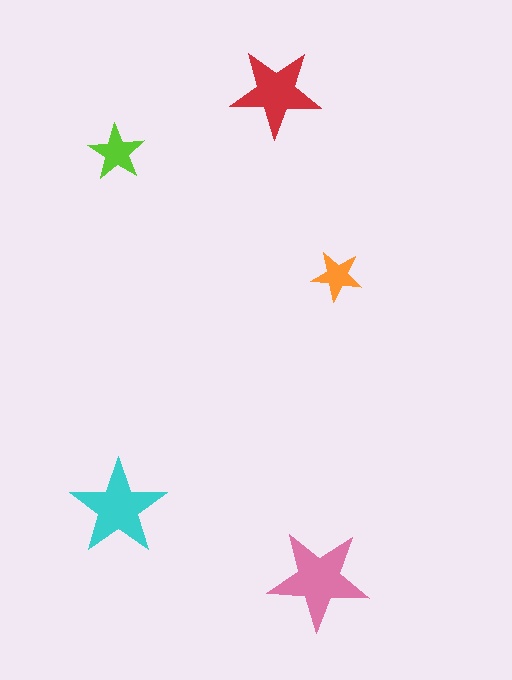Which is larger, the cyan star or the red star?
The cyan one.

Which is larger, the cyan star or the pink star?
The pink one.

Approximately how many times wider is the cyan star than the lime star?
About 1.5 times wider.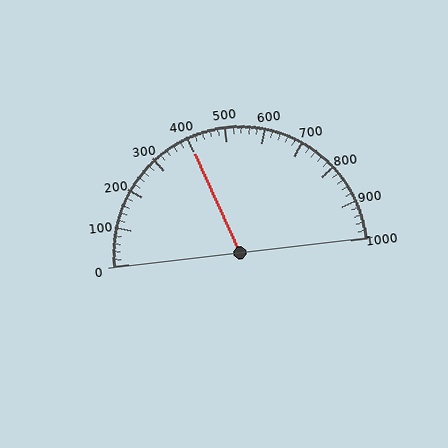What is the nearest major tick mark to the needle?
The nearest major tick mark is 400.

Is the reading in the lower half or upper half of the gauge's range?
The reading is in the lower half of the range (0 to 1000).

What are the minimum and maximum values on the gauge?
The gauge ranges from 0 to 1000.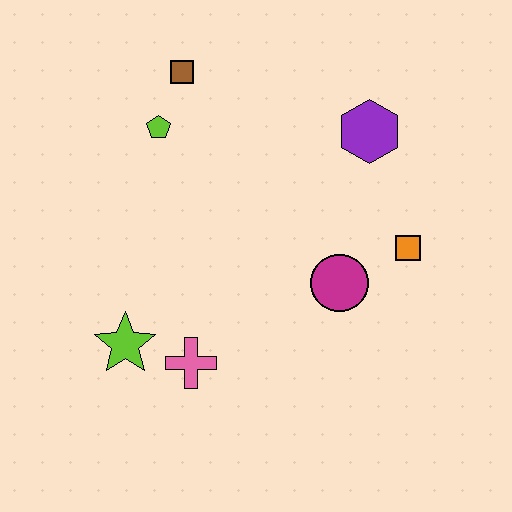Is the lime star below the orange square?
Yes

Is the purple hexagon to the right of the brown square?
Yes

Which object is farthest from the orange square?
The lime star is farthest from the orange square.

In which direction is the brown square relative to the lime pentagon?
The brown square is above the lime pentagon.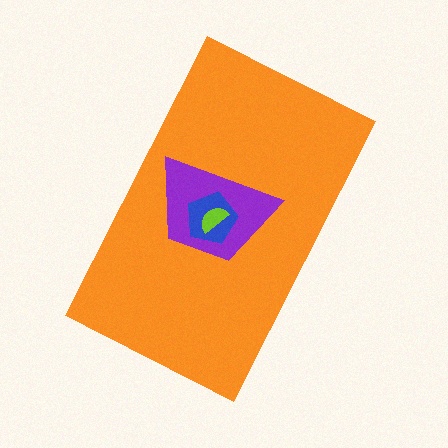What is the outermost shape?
The orange rectangle.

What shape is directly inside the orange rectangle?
The purple trapezoid.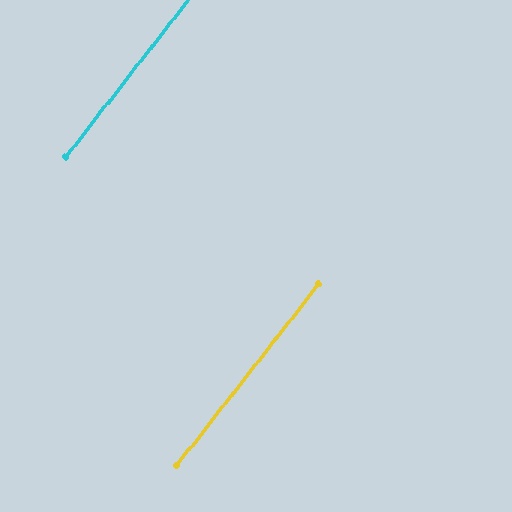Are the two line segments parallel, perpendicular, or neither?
Parallel — their directions differ by only 0.4°.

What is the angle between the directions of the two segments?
Approximately 0 degrees.